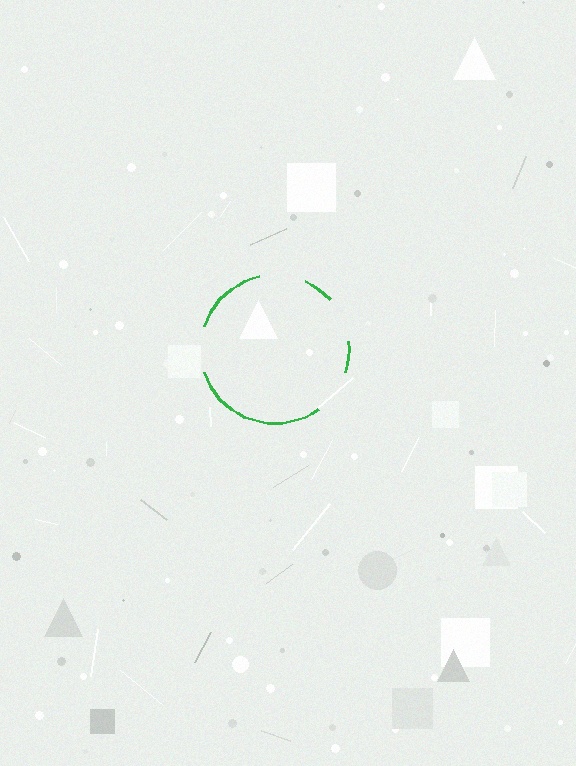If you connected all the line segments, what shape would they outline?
They would outline a circle.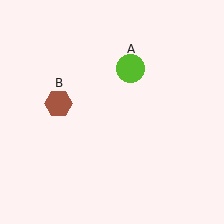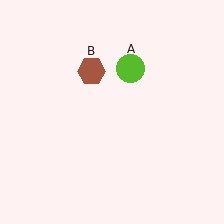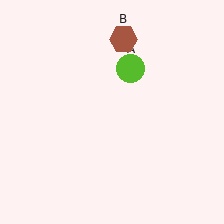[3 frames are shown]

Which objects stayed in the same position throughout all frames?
Lime circle (object A) remained stationary.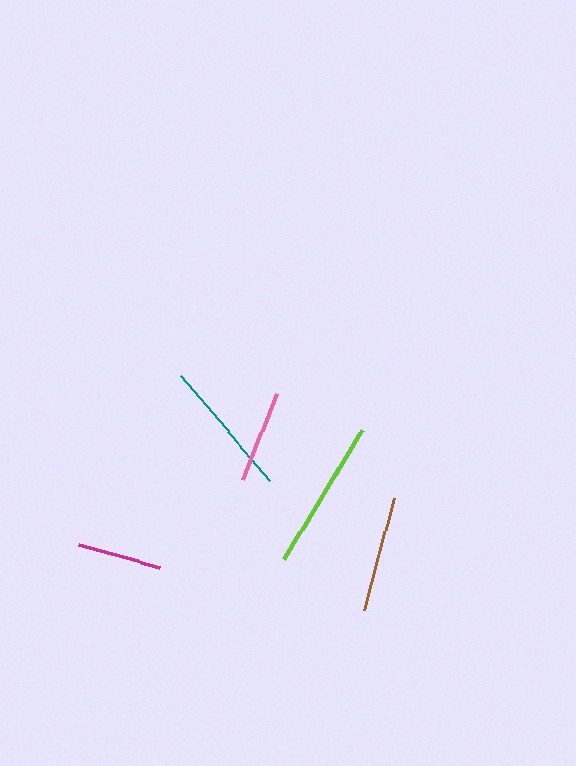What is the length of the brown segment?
The brown segment is approximately 116 pixels long.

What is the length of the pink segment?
The pink segment is approximately 92 pixels long.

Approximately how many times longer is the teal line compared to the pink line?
The teal line is approximately 1.5 times the length of the pink line.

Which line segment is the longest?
The lime line is the longest at approximately 151 pixels.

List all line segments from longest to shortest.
From longest to shortest: lime, teal, brown, pink, magenta.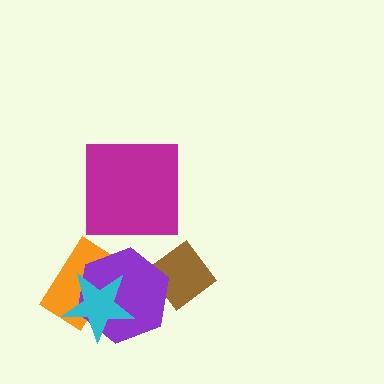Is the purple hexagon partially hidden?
Yes, it is partially covered by another shape.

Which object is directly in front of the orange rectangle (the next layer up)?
The purple hexagon is directly in front of the orange rectangle.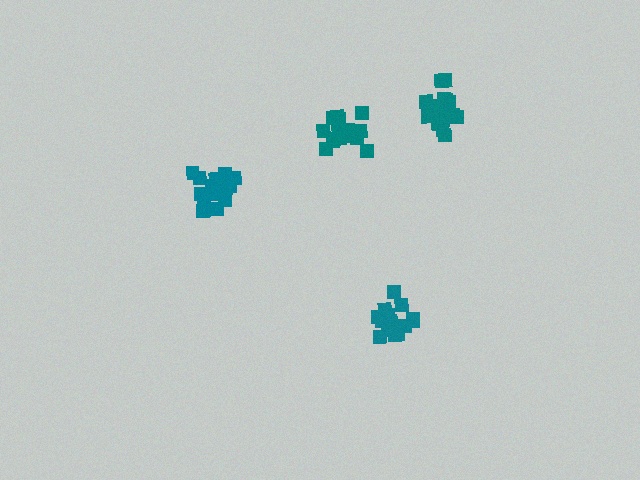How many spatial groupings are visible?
There are 4 spatial groupings.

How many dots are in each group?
Group 1: 18 dots, Group 2: 16 dots, Group 3: 21 dots, Group 4: 15 dots (70 total).